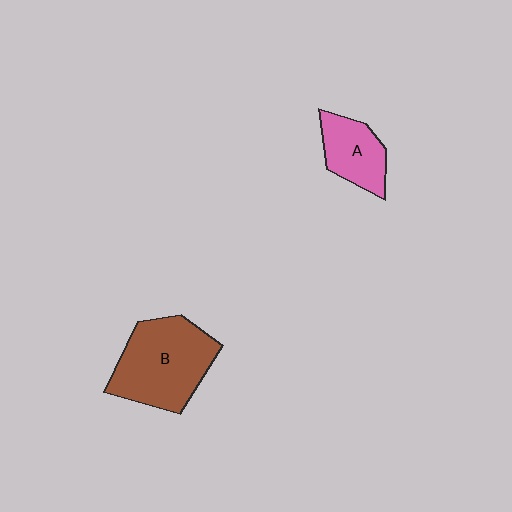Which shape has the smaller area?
Shape A (pink).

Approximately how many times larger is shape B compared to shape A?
Approximately 1.9 times.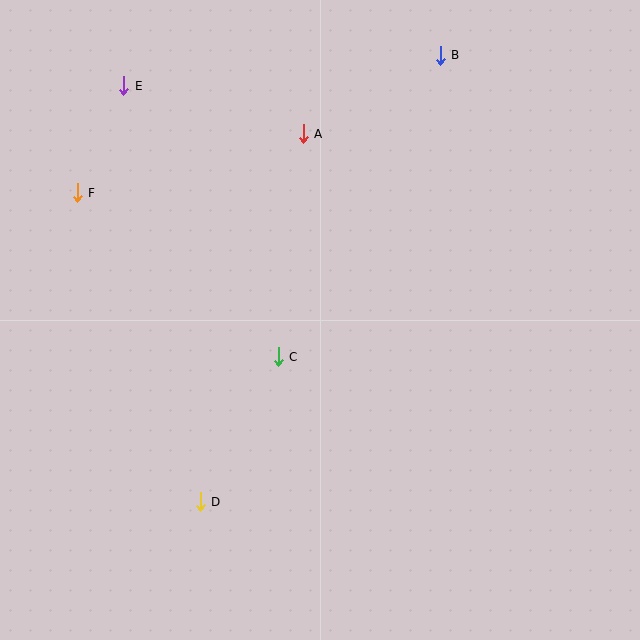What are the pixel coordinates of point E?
Point E is at (124, 86).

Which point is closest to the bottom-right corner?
Point C is closest to the bottom-right corner.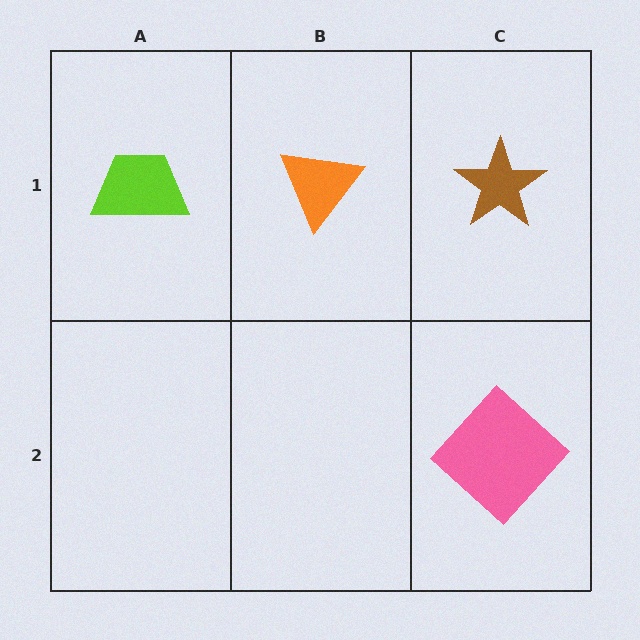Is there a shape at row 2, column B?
No, that cell is empty.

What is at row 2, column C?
A pink diamond.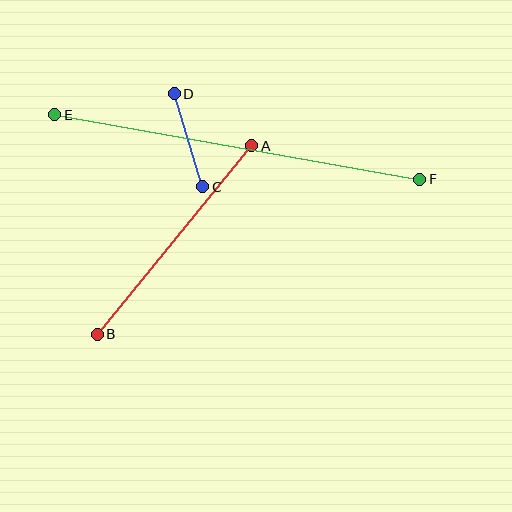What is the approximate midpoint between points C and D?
The midpoint is at approximately (188, 140) pixels.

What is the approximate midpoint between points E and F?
The midpoint is at approximately (237, 147) pixels.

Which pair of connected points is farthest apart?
Points E and F are farthest apart.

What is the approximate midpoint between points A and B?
The midpoint is at approximately (174, 240) pixels.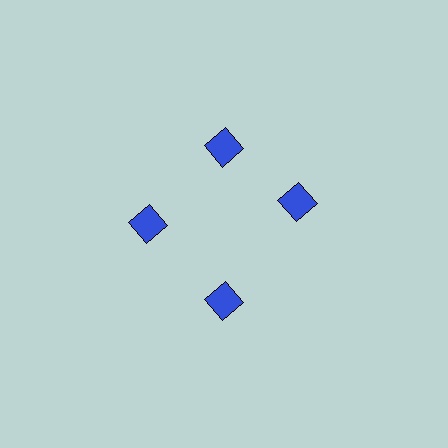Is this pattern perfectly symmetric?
No. The 4 blue squares are arranged in a ring, but one element near the 3 o'clock position is rotated out of alignment along the ring, breaking the 4-fold rotational symmetry.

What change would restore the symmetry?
The symmetry would be restored by rotating it back into even spacing with its neighbors so that all 4 squares sit at equal angles and equal distance from the center.